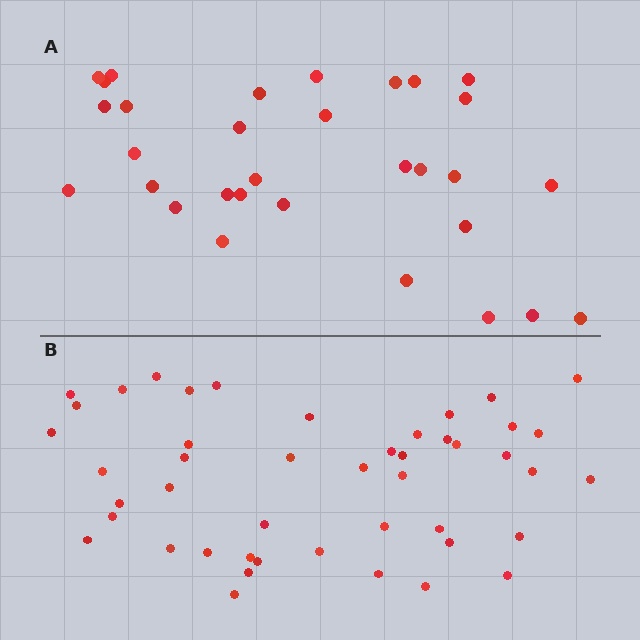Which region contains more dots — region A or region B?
Region B (the bottom region) has more dots.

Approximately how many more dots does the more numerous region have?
Region B has approximately 15 more dots than region A.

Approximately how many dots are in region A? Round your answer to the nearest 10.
About 30 dots. (The exact count is 31, which rounds to 30.)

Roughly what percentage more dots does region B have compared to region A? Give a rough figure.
About 50% more.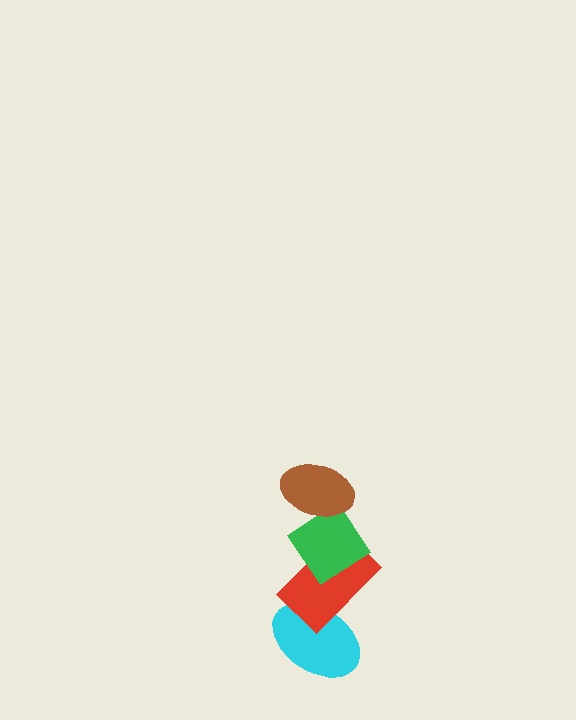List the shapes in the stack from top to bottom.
From top to bottom: the brown ellipse, the green diamond, the red rectangle, the cyan ellipse.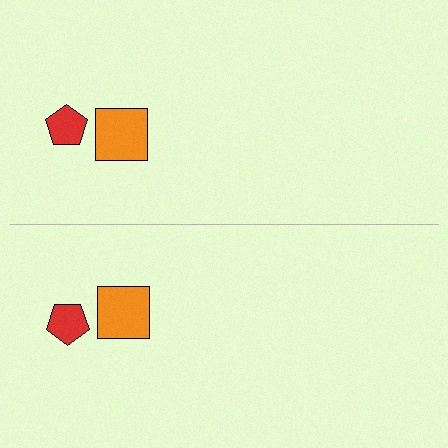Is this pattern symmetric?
Yes, this pattern has bilateral (reflection) symmetry.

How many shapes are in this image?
There are 4 shapes in this image.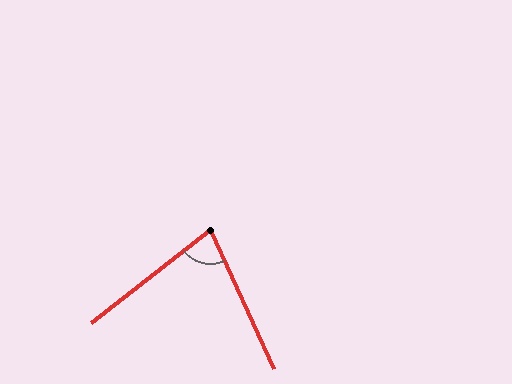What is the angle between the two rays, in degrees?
Approximately 76 degrees.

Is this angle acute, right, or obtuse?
It is acute.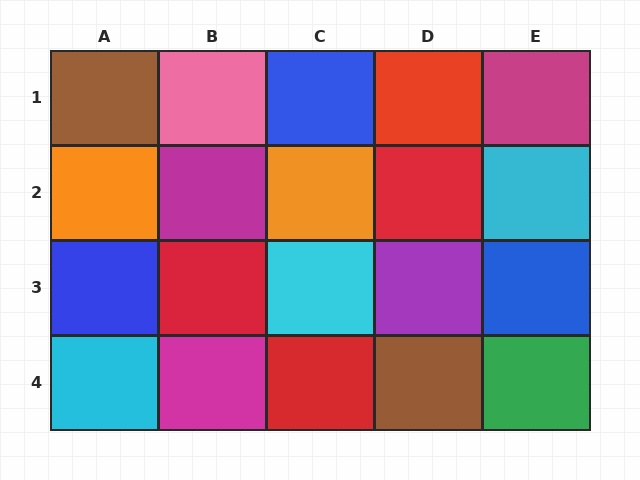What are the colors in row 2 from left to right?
Orange, magenta, orange, red, cyan.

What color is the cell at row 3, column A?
Blue.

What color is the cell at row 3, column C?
Cyan.